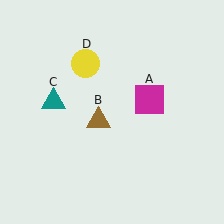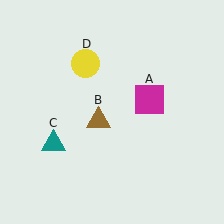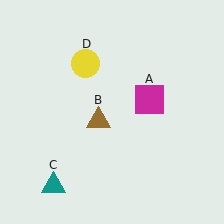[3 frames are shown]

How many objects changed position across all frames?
1 object changed position: teal triangle (object C).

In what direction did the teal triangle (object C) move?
The teal triangle (object C) moved down.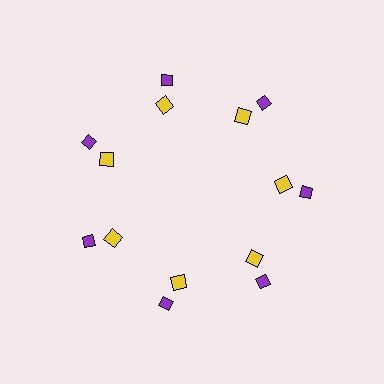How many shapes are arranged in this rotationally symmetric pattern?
There are 14 shapes, arranged in 7 groups of 2.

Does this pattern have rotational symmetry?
Yes, this pattern has 7-fold rotational symmetry. It looks the same after rotating 51 degrees around the center.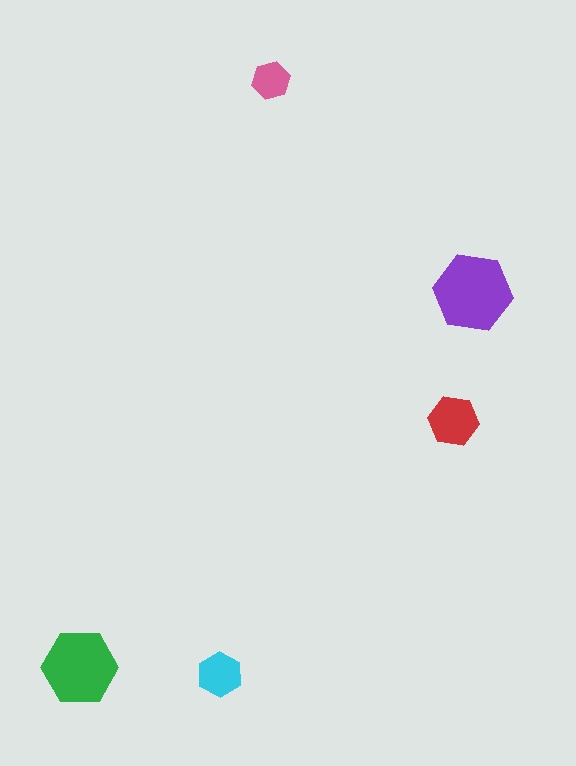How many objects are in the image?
There are 5 objects in the image.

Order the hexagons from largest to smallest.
the purple one, the green one, the red one, the cyan one, the pink one.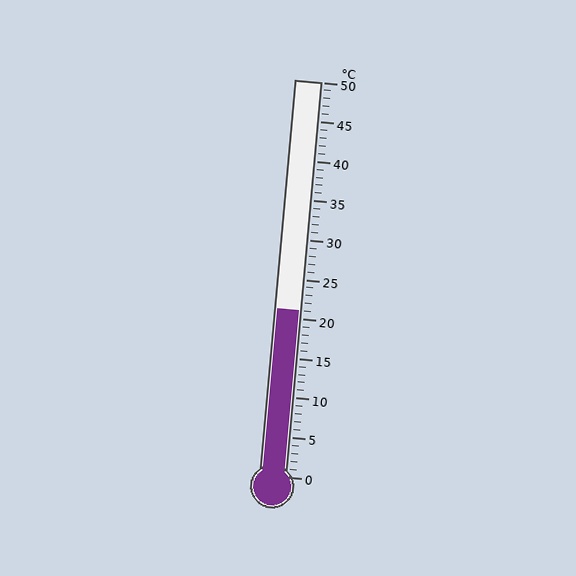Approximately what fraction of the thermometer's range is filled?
The thermometer is filled to approximately 40% of its range.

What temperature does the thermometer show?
The thermometer shows approximately 21°C.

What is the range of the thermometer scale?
The thermometer scale ranges from 0°C to 50°C.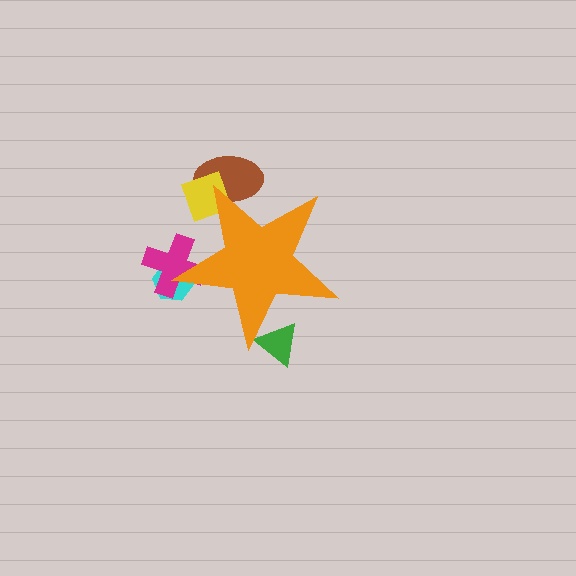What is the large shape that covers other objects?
An orange star.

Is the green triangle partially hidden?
Yes, the green triangle is partially hidden behind the orange star.